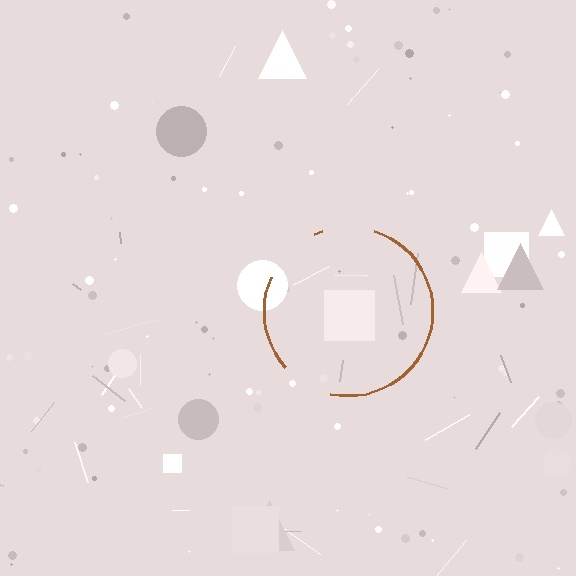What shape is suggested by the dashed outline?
The dashed outline suggests a circle.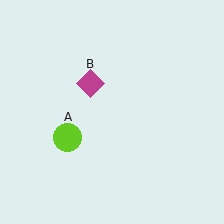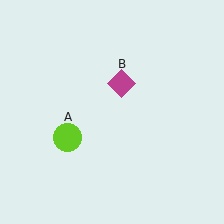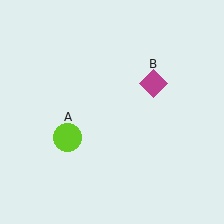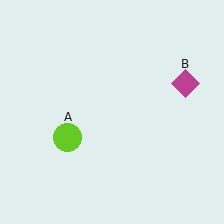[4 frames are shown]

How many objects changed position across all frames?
1 object changed position: magenta diamond (object B).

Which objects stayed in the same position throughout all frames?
Lime circle (object A) remained stationary.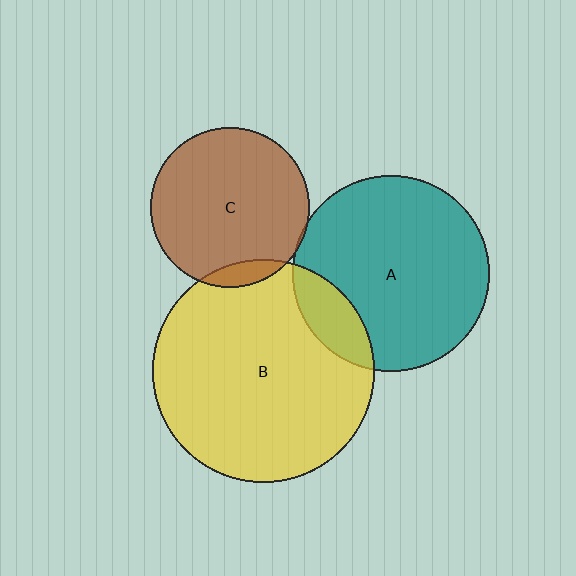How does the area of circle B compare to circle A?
Approximately 1.3 times.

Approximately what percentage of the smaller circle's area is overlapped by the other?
Approximately 15%.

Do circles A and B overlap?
Yes.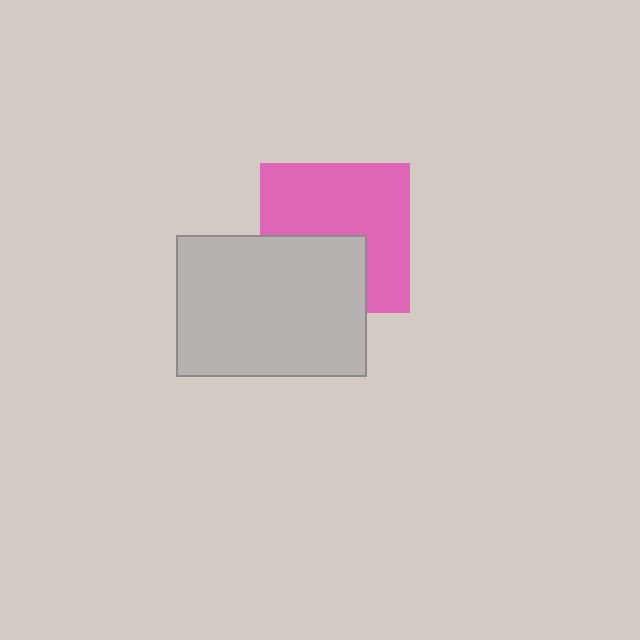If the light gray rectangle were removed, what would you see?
You would see the complete pink square.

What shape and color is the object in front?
The object in front is a light gray rectangle.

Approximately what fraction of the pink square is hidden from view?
Roughly 37% of the pink square is hidden behind the light gray rectangle.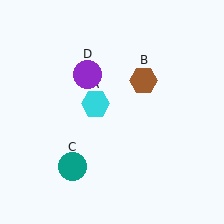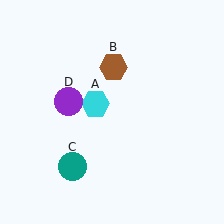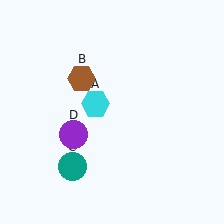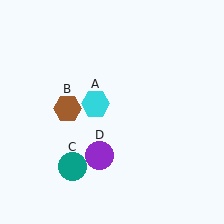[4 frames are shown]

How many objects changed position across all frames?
2 objects changed position: brown hexagon (object B), purple circle (object D).